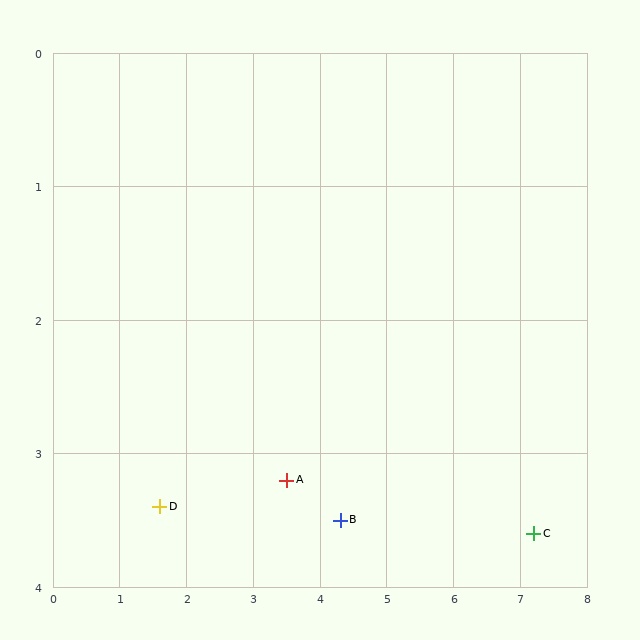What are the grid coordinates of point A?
Point A is at approximately (3.5, 3.2).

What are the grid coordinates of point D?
Point D is at approximately (1.6, 3.4).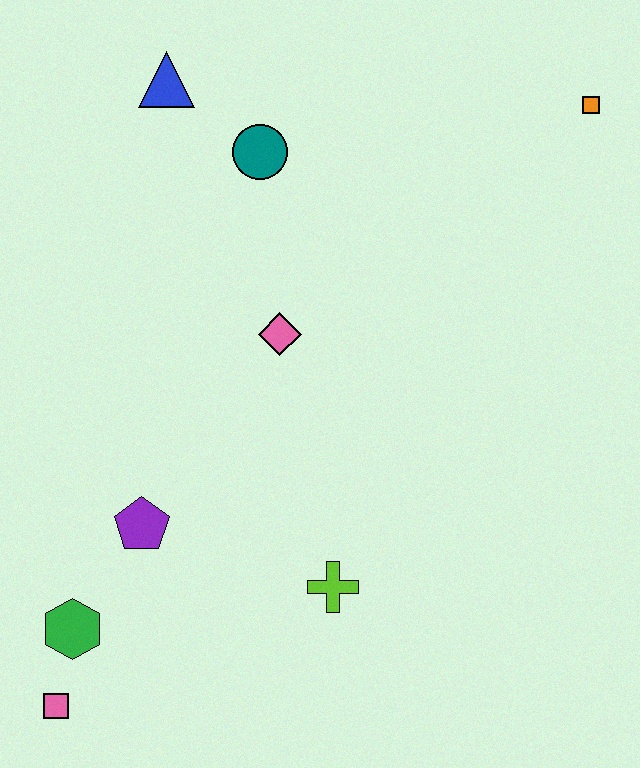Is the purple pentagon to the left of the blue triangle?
Yes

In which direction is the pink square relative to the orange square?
The pink square is below the orange square.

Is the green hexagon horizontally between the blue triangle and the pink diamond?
No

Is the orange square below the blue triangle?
Yes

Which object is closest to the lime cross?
The purple pentagon is closest to the lime cross.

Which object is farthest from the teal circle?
The pink square is farthest from the teal circle.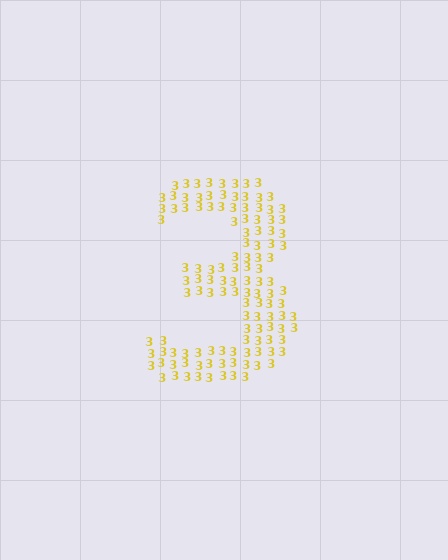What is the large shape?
The large shape is the digit 3.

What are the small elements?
The small elements are digit 3's.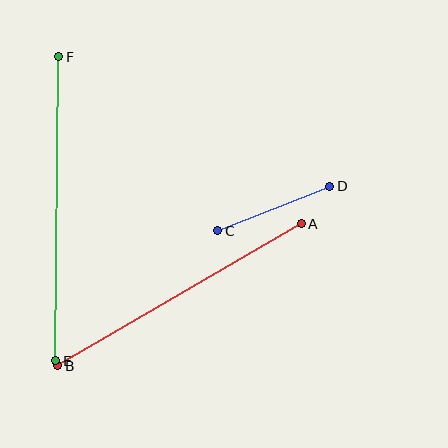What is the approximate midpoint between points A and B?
The midpoint is at approximately (180, 295) pixels.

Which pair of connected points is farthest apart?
Points E and F are farthest apart.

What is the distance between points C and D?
The distance is approximately 121 pixels.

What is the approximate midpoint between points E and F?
The midpoint is at approximately (57, 209) pixels.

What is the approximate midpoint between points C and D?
The midpoint is at approximately (274, 208) pixels.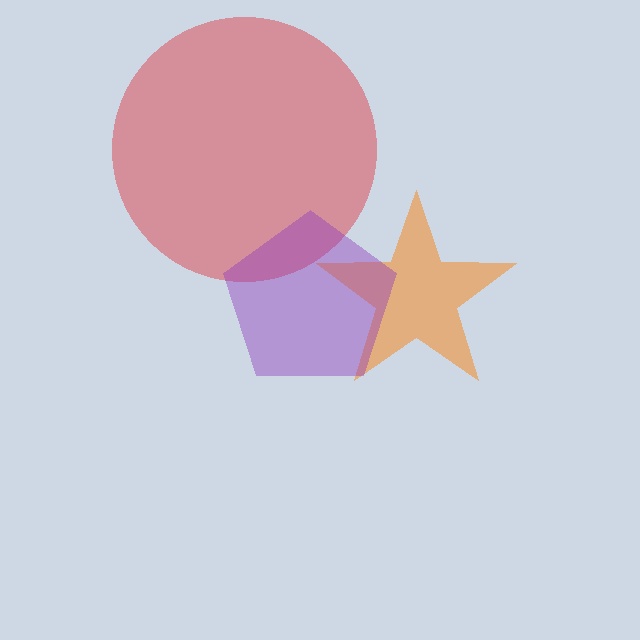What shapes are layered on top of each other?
The layered shapes are: an orange star, a red circle, a purple pentagon.